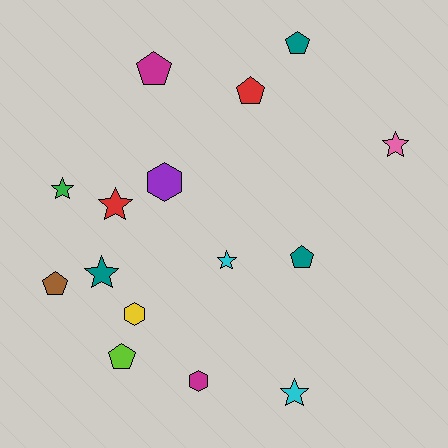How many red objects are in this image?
There are 2 red objects.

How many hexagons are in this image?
There are 3 hexagons.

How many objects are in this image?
There are 15 objects.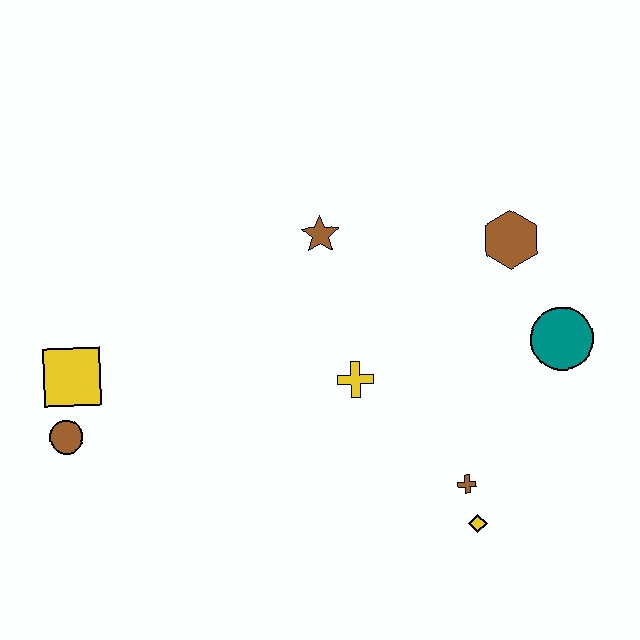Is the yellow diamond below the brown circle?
Yes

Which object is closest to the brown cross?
The yellow diamond is closest to the brown cross.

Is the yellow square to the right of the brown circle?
Yes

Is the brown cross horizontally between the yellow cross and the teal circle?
Yes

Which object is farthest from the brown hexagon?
The brown circle is farthest from the brown hexagon.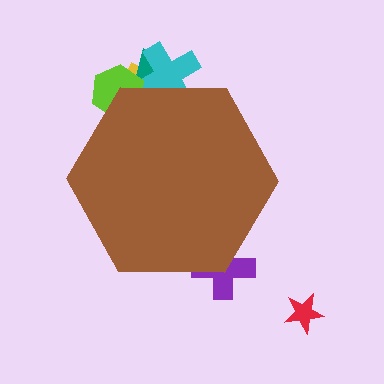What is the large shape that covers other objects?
A brown hexagon.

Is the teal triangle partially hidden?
Yes, the teal triangle is partially hidden behind the brown hexagon.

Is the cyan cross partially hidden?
Yes, the cyan cross is partially hidden behind the brown hexagon.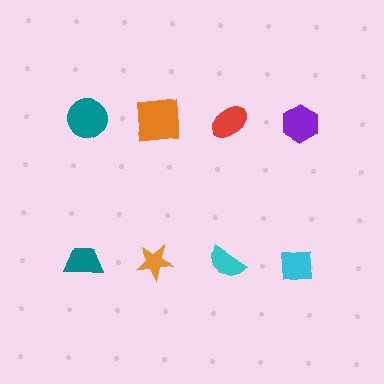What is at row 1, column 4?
A purple hexagon.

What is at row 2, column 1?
A teal trapezoid.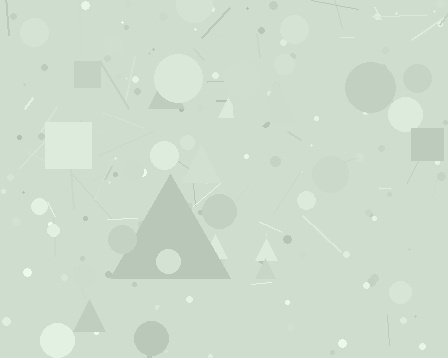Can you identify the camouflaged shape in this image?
The camouflaged shape is a triangle.